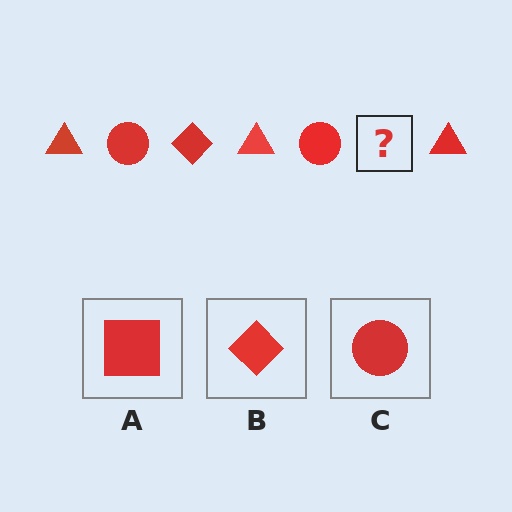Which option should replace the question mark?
Option B.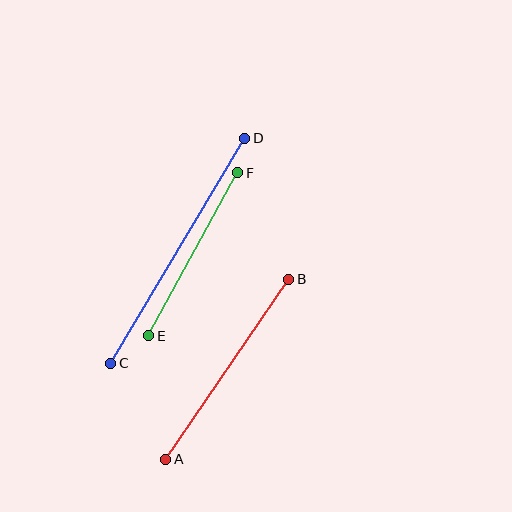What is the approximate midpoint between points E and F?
The midpoint is at approximately (193, 254) pixels.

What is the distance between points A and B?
The distance is approximately 218 pixels.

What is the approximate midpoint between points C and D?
The midpoint is at approximately (178, 251) pixels.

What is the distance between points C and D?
The distance is approximately 262 pixels.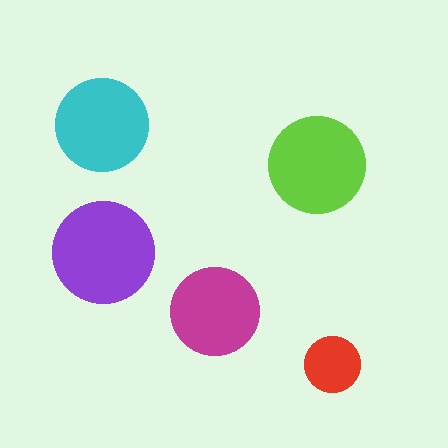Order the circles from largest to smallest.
the purple one, the lime one, the cyan one, the magenta one, the red one.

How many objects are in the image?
There are 5 objects in the image.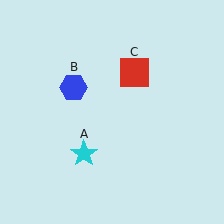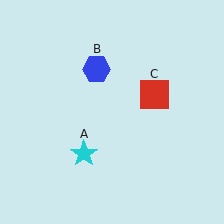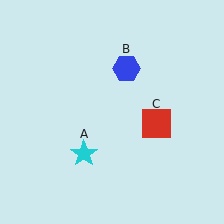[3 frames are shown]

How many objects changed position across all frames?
2 objects changed position: blue hexagon (object B), red square (object C).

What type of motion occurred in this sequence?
The blue hexagon (object B), red square (object C) rotated clockwise around the center of the scene.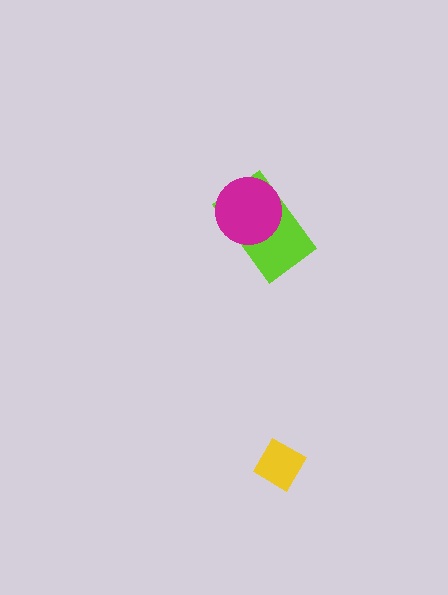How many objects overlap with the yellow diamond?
0 objects overlap with the yellow diamond.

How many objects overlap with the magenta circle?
1 object overlaps with the magenta circle.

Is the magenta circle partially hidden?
No, no other shape covers it.